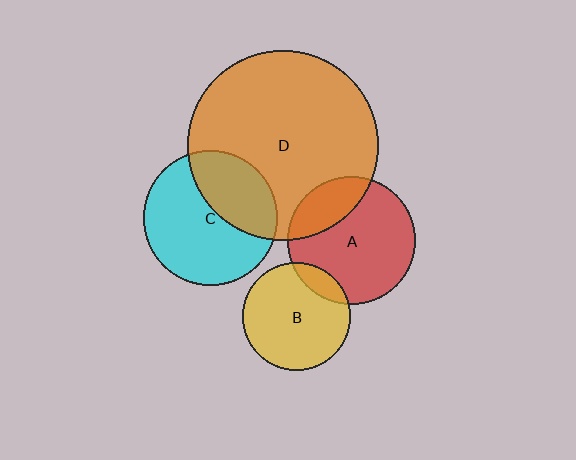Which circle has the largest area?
Circle D (orange).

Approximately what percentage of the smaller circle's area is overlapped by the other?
Approximately 15%.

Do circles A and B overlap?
Yes.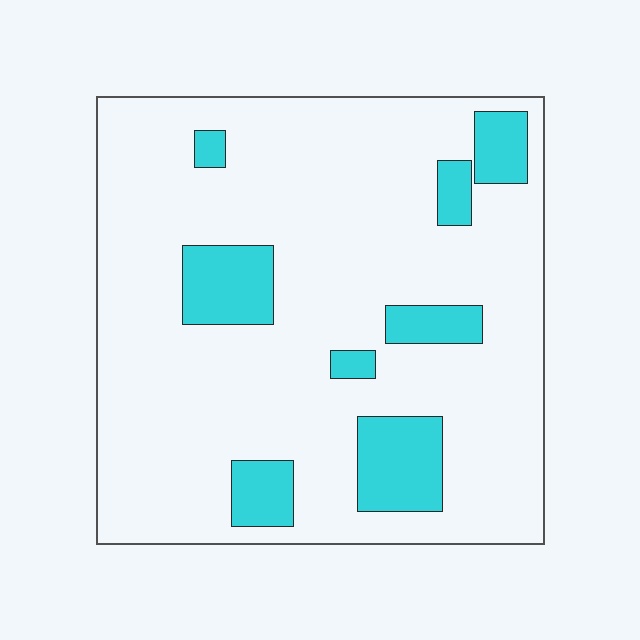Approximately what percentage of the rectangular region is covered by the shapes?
Approximately 15%.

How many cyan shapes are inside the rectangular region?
8.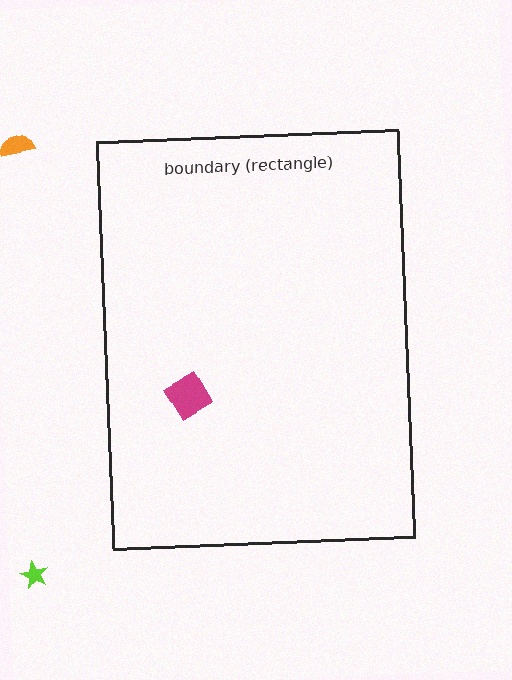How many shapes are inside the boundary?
1 inside, 2 outside.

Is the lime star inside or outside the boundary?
Outside.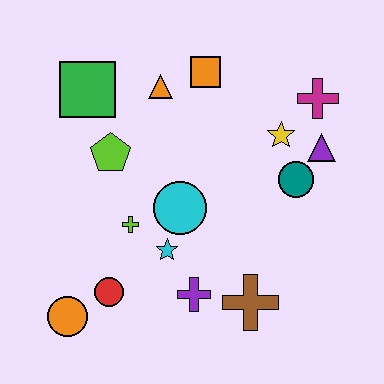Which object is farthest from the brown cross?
The green square is farthest from the brown cross.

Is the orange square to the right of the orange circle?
Yes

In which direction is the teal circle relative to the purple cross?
The teal circle is above the purple cross.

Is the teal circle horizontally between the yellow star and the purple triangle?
Yes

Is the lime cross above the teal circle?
No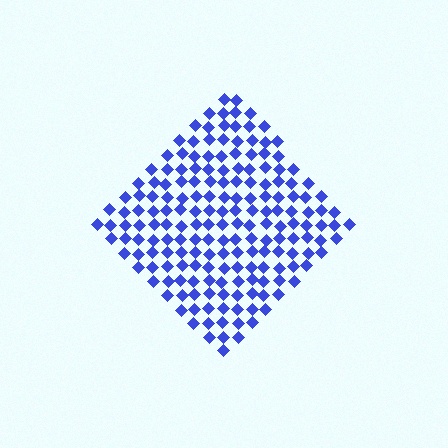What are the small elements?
The small elements are diamonds.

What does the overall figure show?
The overall figure shows a diamond.